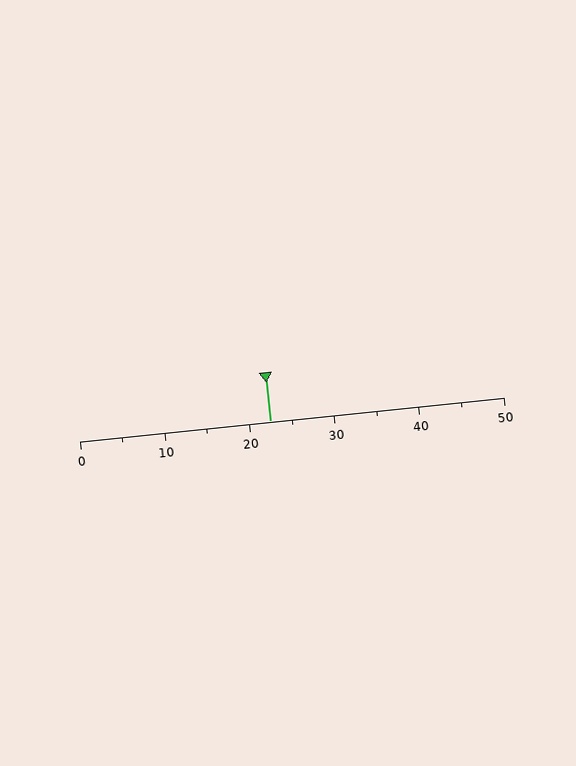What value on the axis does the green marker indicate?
The marker indicates approximately 22.5.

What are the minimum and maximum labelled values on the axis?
The axis runs from 0 to 50.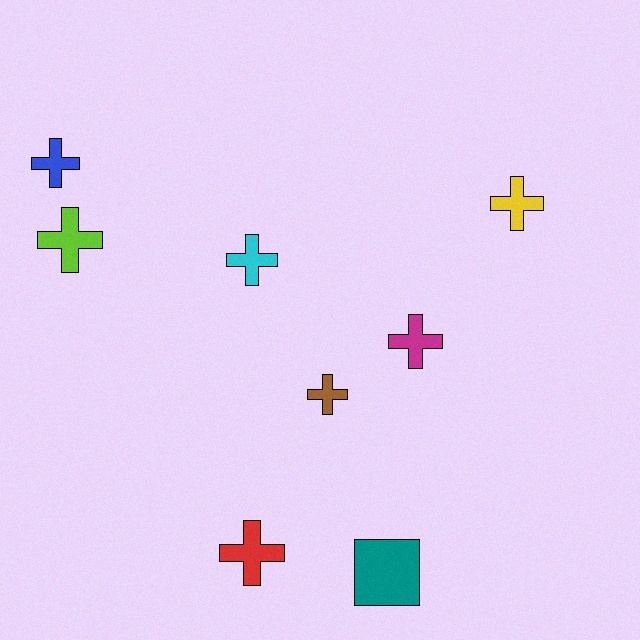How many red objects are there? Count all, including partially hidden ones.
There is 1 red object.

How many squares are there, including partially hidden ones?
There is 1 square.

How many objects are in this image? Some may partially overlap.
There are 8 objects.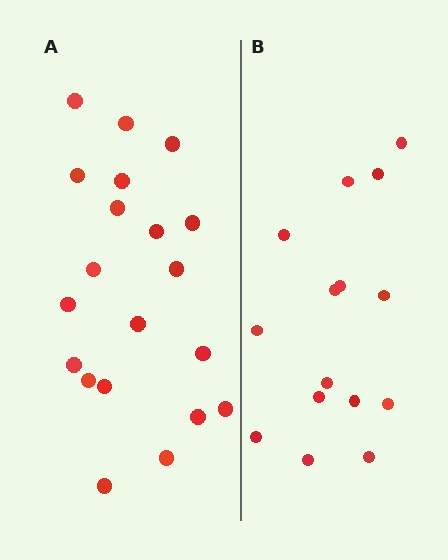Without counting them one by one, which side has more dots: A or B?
Region A (the left region) has more dots.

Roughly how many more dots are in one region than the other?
Region A has about 5 more dots than region B.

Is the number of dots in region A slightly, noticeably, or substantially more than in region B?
Region A has noticeably more, but not dramatically so. The ratio is roughly 1.3 to 1.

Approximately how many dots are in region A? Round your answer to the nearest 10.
About 20 dots.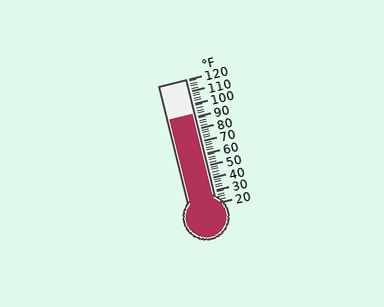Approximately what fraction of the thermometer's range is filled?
The thermometer is filled to approximately 70% of its range.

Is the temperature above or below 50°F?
The temperature is above 50°F.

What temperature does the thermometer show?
The thermometer shows approximately 92°F.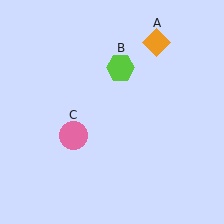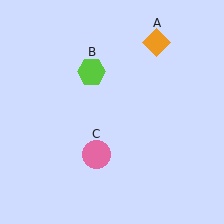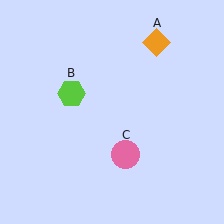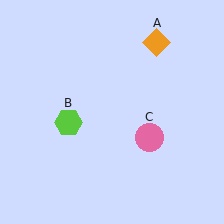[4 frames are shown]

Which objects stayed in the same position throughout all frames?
Orange diamond (object A) remained stationary.